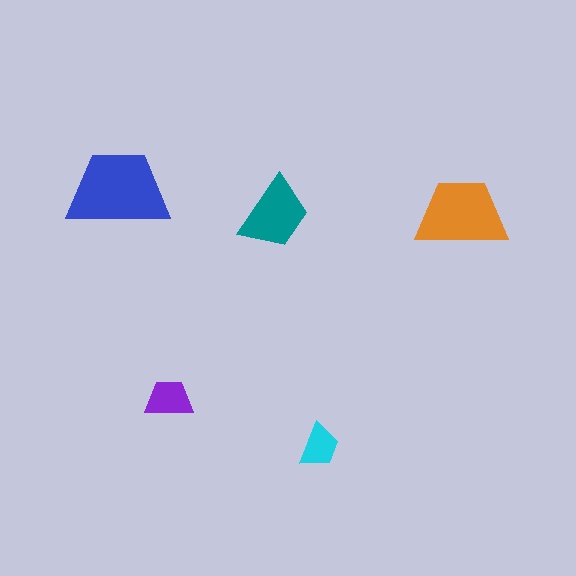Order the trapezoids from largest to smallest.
the blue one, the orange one, the teal one, the purple one, the cyan one.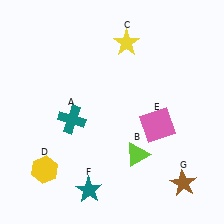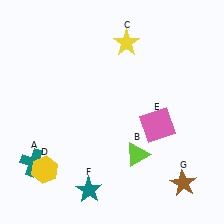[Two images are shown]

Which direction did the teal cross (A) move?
The teal cross (A) moved down.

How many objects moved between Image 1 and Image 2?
1 object moved between the two images.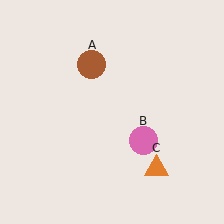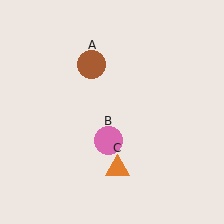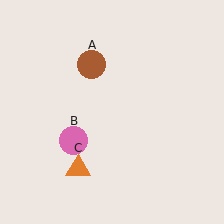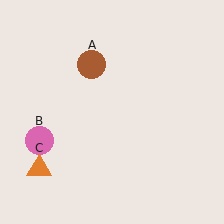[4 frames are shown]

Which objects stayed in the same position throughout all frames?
Brown circle (object A) remained stationary.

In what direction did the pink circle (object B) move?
The pink circle (object B) moved left.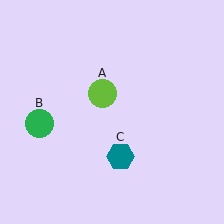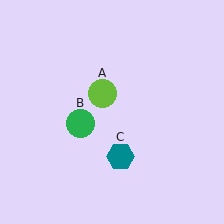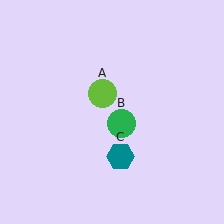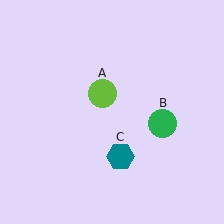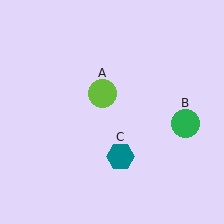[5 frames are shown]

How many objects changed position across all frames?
1 object changed position: green circle (object B).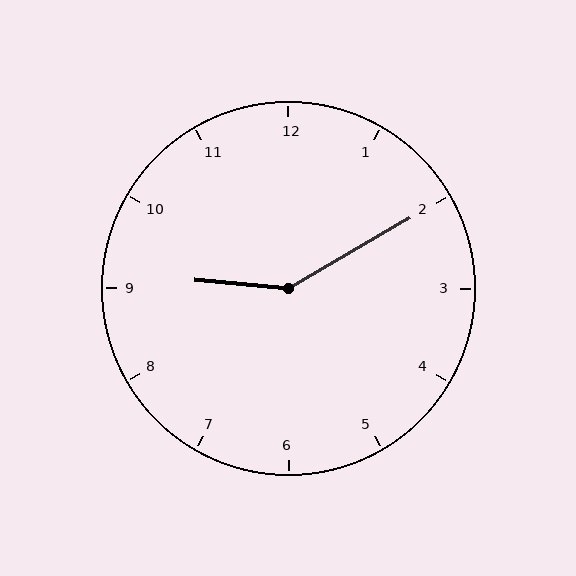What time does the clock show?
9:10.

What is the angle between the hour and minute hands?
Approximately 145 degrees.